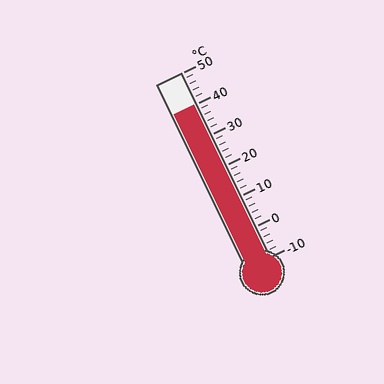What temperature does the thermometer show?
The thermometer shows approximately 40°C.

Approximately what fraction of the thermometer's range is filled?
The thermometer is filled to approximately 85% of its range.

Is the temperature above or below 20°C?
The temperature is above 20°C.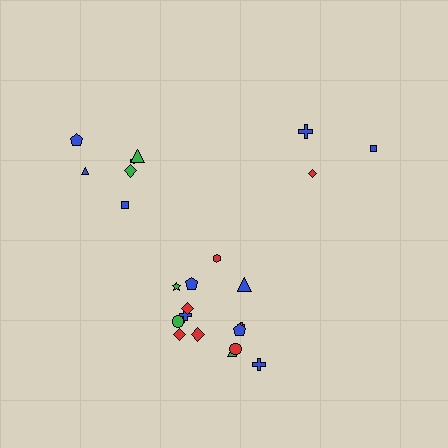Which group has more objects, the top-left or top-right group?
The top-left group.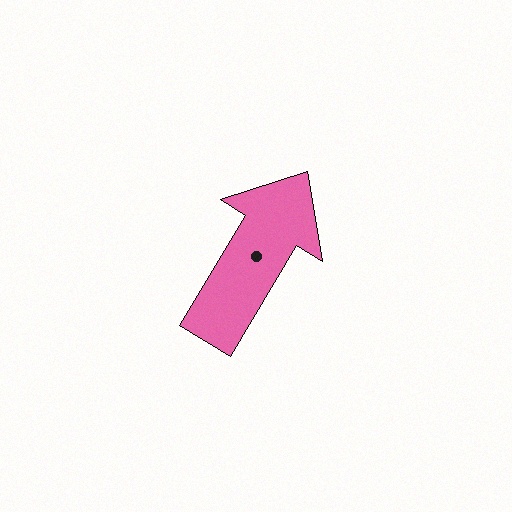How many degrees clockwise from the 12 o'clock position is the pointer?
Approximately 31 degrees.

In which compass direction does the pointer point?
Northeast.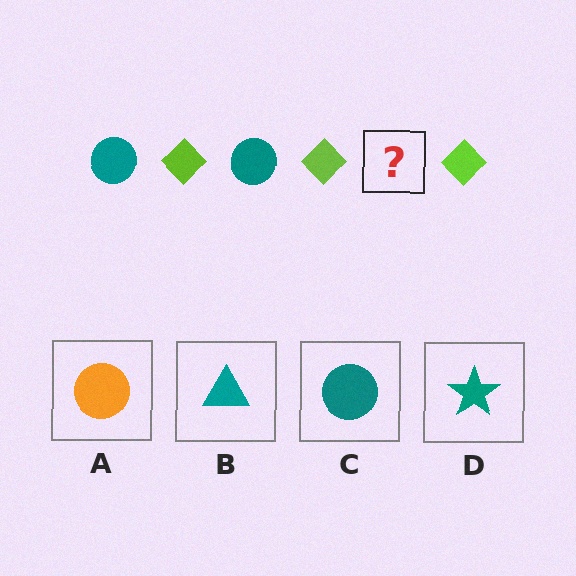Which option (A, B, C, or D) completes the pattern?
C.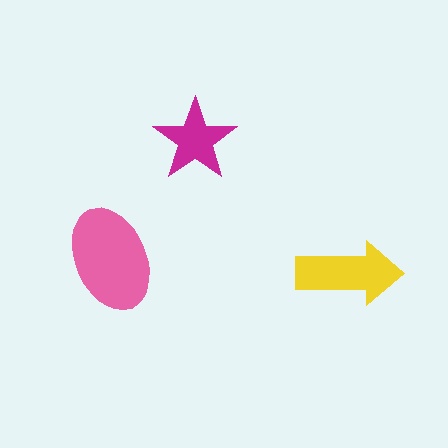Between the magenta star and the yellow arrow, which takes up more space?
The yellow arrow.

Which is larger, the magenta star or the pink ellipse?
The pink ellipse.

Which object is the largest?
The pink ellipse.